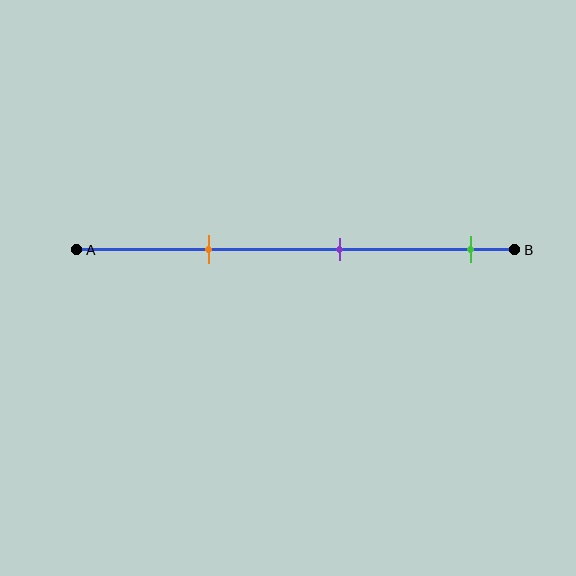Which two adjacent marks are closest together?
The orange and purple marks are the closest adjacent pair.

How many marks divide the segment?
There are 3 marks dividing the segment.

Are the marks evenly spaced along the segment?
Yes, the marks are approximately evenly spaced.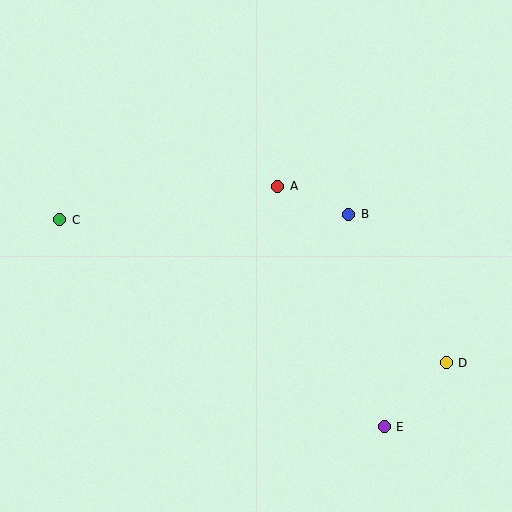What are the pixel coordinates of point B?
Point B is at (349, 214).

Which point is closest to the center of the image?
Point A at (278, 186) is closest to the center.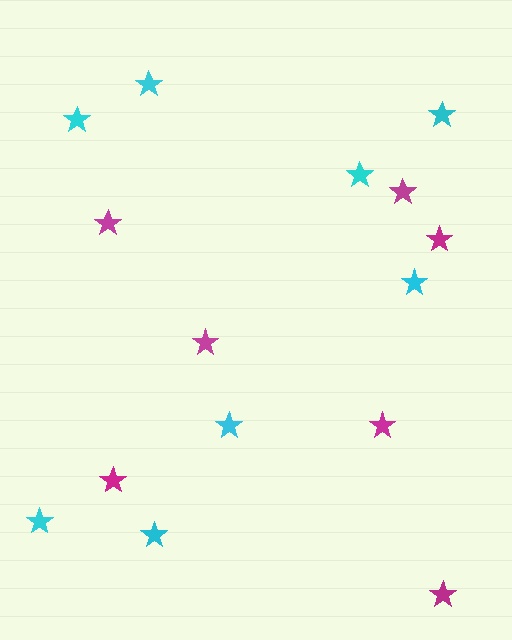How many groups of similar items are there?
There are 2 groups: one group of cyan stars (8) and one group of magenta stars (7).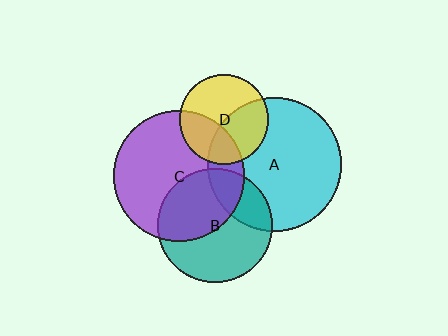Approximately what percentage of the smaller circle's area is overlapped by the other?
Approximately 40%.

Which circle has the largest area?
Circle A (cyan).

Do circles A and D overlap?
Yes.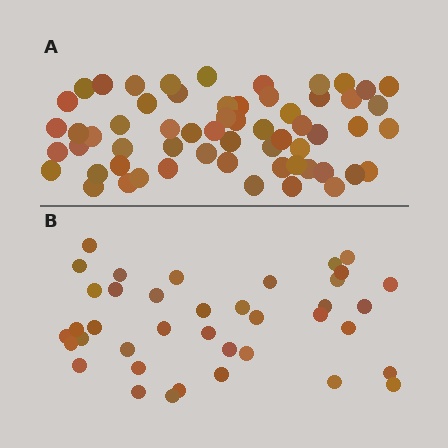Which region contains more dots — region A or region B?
Region A (the top region) has more dots.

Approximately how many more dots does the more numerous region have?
Region A has approximately 20 more dots than region B.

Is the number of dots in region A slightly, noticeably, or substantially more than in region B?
Region A has substantially more. The ratio is roughly 1.5 to 1.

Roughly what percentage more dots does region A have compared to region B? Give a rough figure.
About 55% more.